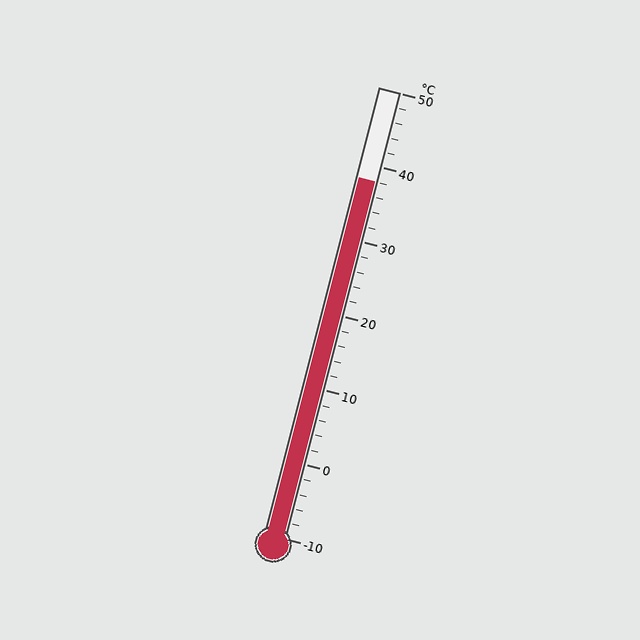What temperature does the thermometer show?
The thermometer shows approximately 38°C.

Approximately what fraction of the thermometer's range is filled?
The thermometer is filled to approximately 80% of its range.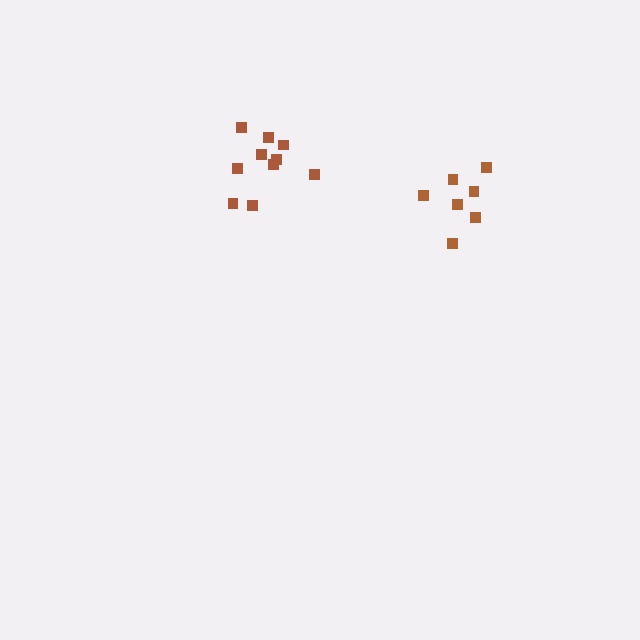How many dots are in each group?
Group 1: 10 dots, Group 2: 8 dots (18 total).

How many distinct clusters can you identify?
There are 2 distinct clusters.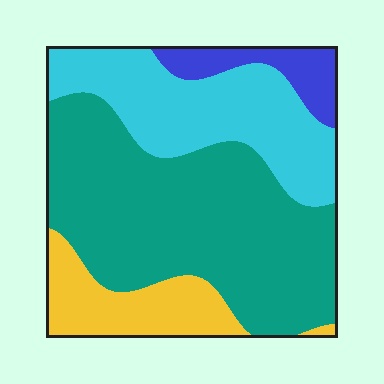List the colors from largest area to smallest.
From largest to smallest: teal, cyan, yellow, blue.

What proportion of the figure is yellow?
Yellow covers 14% of the figure.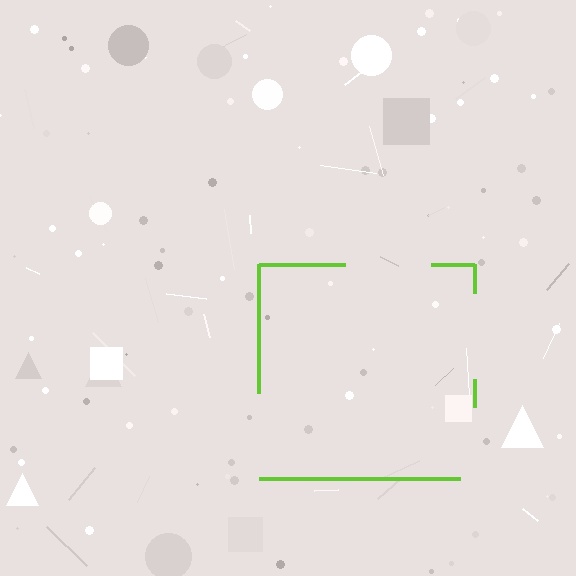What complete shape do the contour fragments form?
The contour fragments form a square.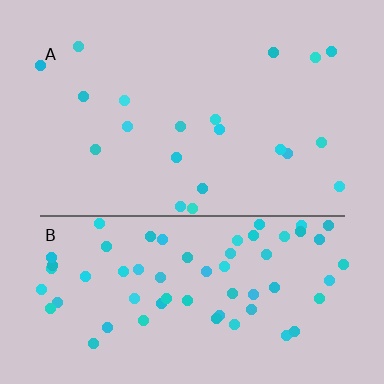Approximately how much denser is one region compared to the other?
Approximately 3.2× — region B over region A.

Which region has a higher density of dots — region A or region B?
B (the bottom).